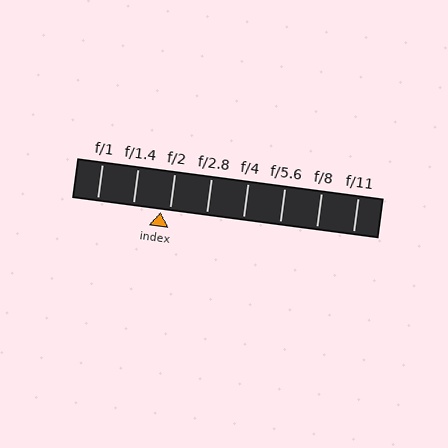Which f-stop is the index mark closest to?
The index mark is closest to f/2.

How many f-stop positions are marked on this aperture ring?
There are 8 f-stop positions marked.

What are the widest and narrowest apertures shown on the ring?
The widest aperture shown is f/1 and the narrowest is f/11.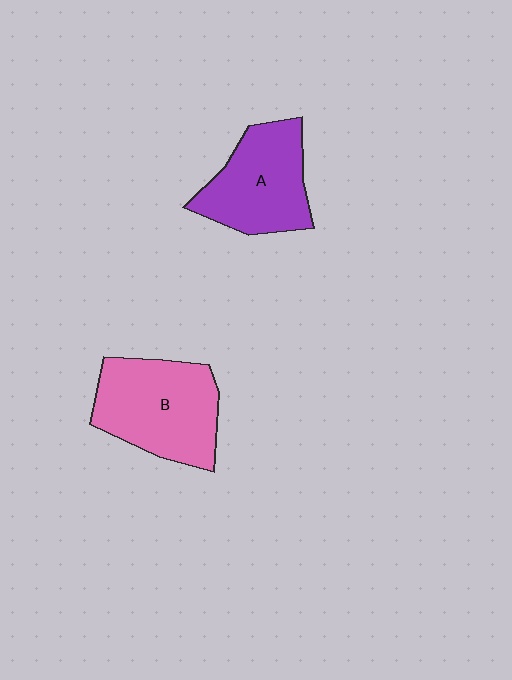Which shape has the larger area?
Shape B (pink).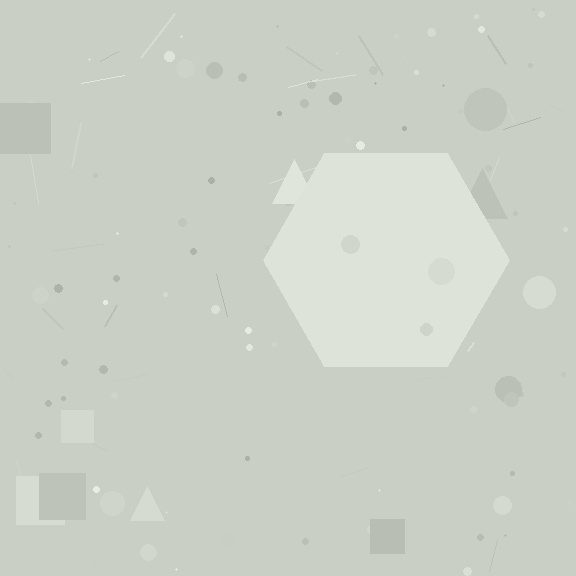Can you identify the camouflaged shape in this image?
The camouflaged shape is a hexagon.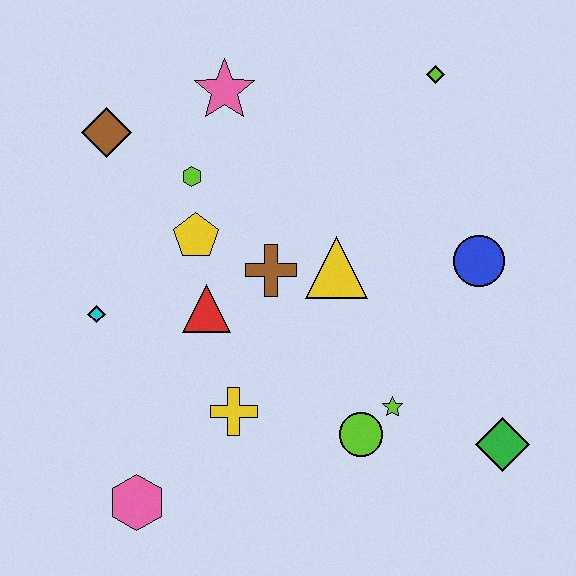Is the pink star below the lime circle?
No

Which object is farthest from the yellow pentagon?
The green diamond is farthest from the yellow pentagon.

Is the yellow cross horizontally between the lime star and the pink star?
Yes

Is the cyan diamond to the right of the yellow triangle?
No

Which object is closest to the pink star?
The lime hexagon is closest to the pink star.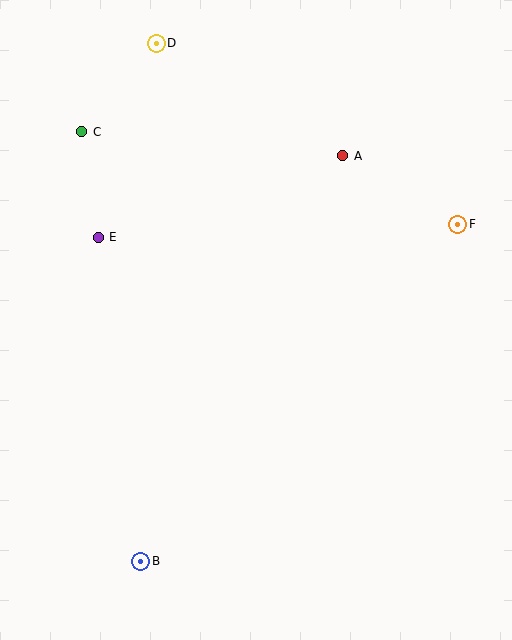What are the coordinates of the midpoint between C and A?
The midpoint between C and A is at (212, 144).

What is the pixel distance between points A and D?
The distance between A and D is 218 pixels.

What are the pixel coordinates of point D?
Point D is at (156, 43).